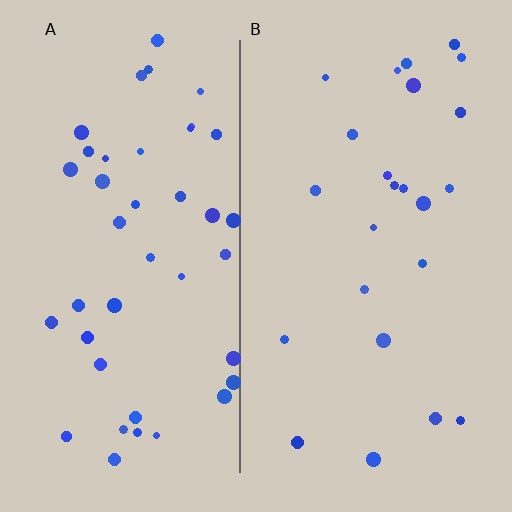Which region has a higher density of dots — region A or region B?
A (the left).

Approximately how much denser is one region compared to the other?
Approximately 1.8× — region A over region B.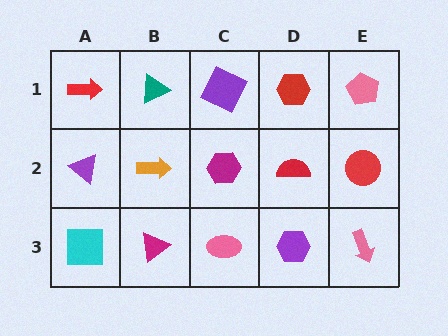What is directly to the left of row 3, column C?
A magenta triangle.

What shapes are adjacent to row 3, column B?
An orange arrow (row 2, column B), a cyan square (row 3, column A), a pink ellipse (row 3, column C).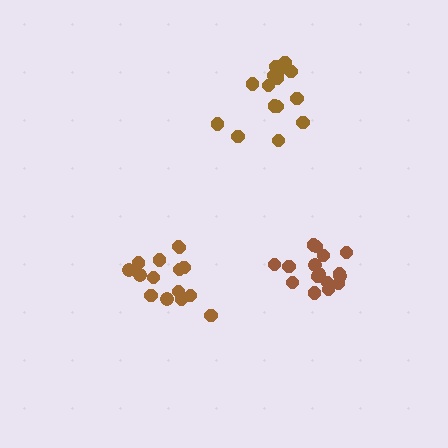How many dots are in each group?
Group 1: 15 dots, Group 2: 16 dots, Group 3: 15 dots (46 total).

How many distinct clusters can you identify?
There are 3 distinct clusters.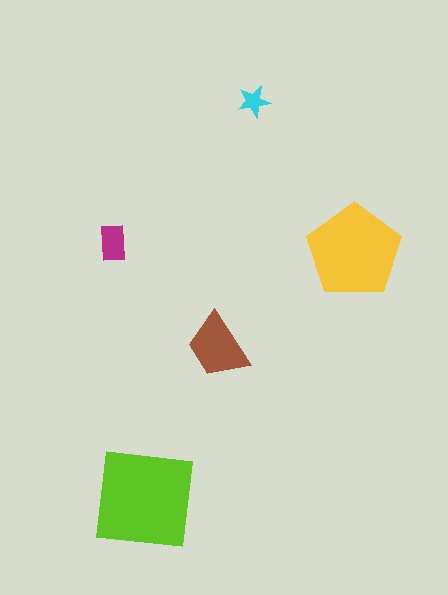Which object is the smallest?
The cyan star.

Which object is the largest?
The lime square.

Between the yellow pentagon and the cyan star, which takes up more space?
The yellow pentagon.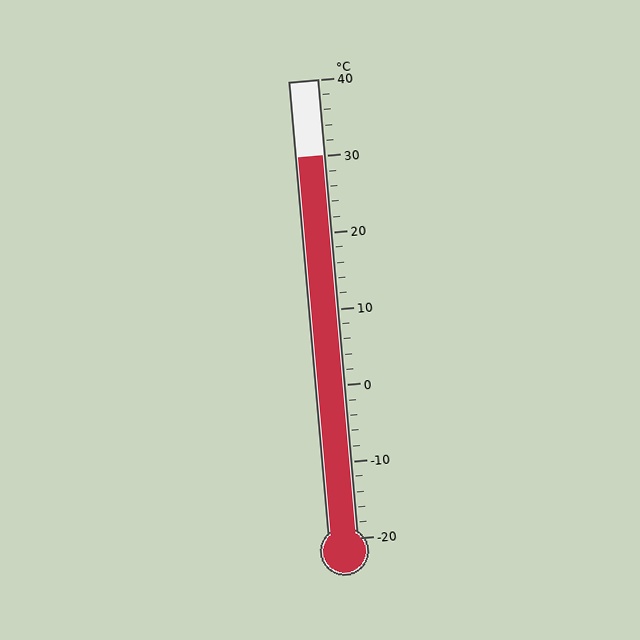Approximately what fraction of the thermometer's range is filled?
The thermometer is filled to approximately 85% of its range.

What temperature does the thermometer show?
The thermometer shows approximately 30°C.